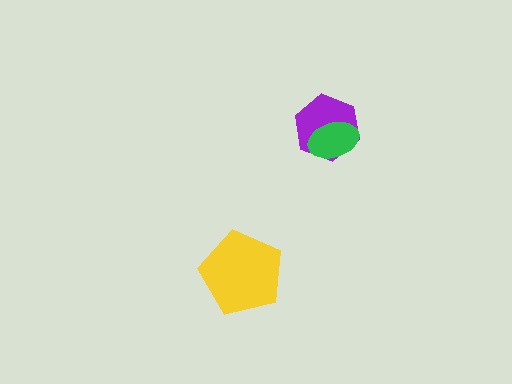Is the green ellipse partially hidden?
No, no other shape covers it.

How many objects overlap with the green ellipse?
1 object overlaps with the green ellipse.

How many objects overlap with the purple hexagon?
1 object overlaps with the purple hexagon.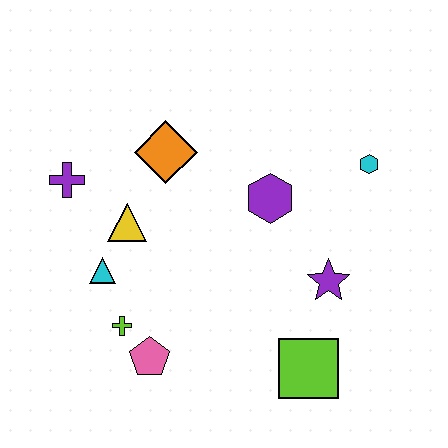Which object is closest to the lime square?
The purple star is closest to the lime square.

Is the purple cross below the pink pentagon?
No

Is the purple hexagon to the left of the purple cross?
No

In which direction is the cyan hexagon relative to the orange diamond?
The cyan hexagon is to the right of the orange diamond.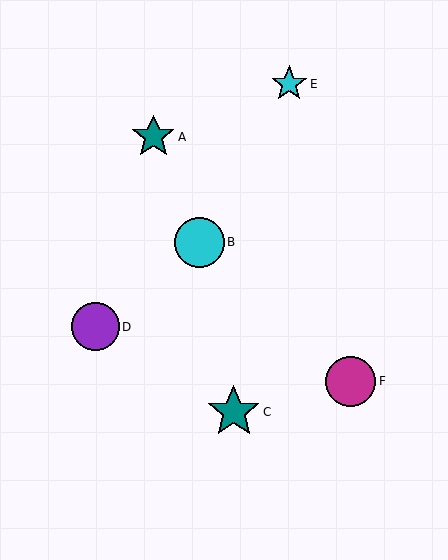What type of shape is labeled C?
Shape C is a teal star.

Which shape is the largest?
The teal star (labeled C) is the largest.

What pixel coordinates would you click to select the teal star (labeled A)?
Click at (153, 137) to select the teal star A.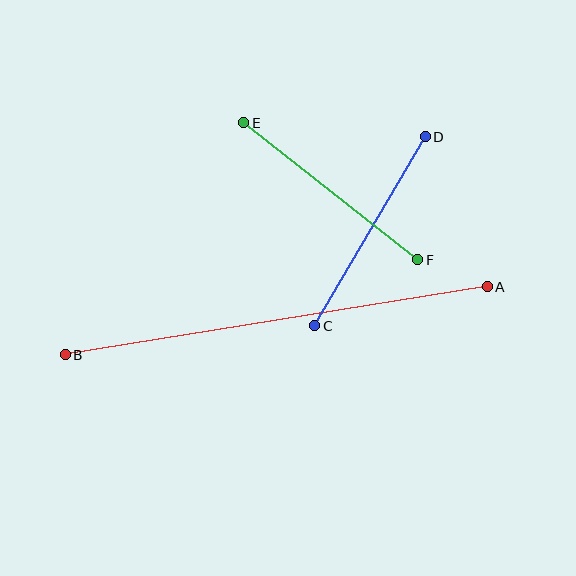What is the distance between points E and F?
The distance is approximately 221 pixels.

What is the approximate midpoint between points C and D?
The midpoint is at approximately (370, 231) pixels.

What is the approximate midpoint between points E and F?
The midpoint is at approximately (331, 191) pixels.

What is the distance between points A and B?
The distance is approximately 427 pixels.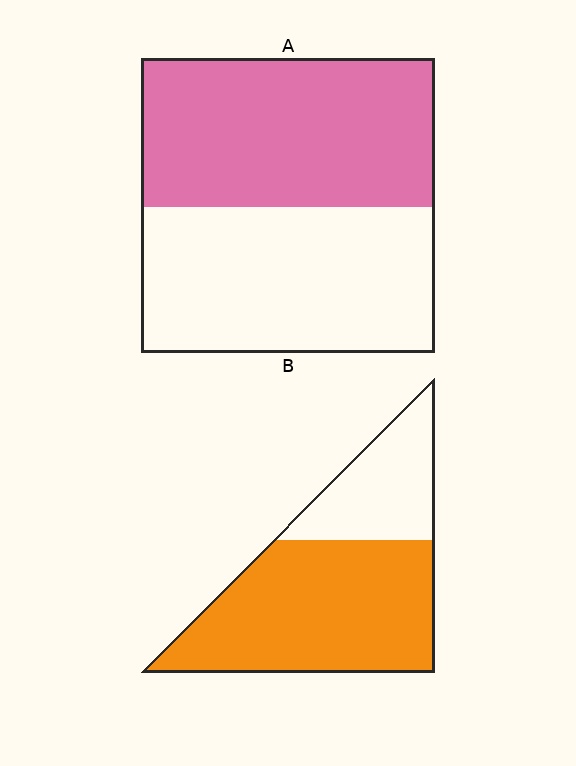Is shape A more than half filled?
Roughly half.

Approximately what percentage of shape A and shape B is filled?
A is approximately 50% and B is approximately 70%.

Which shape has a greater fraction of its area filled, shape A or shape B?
Shape B.